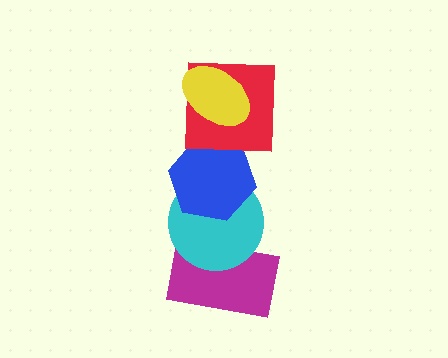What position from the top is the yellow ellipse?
The yellow ellipse is 1st from the top.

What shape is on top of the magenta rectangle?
The cyan circle is on top of the magenta rectangle.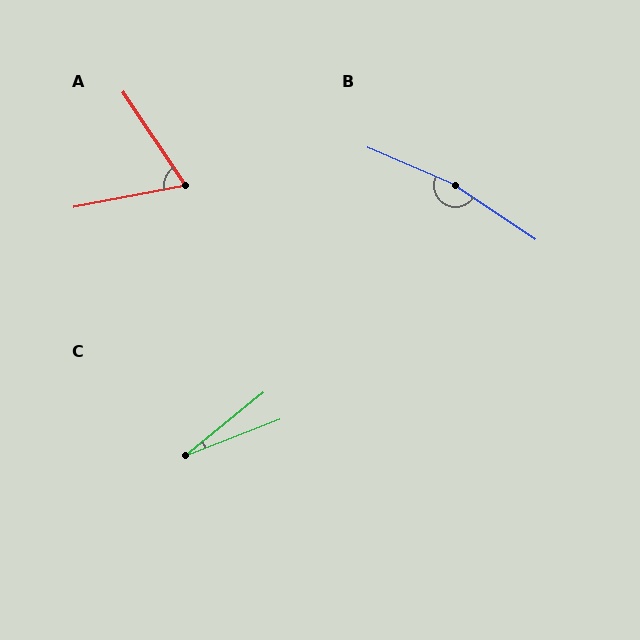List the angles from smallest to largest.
C (17°), A (67°), B (169°).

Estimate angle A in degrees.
Approximately 67 degrees.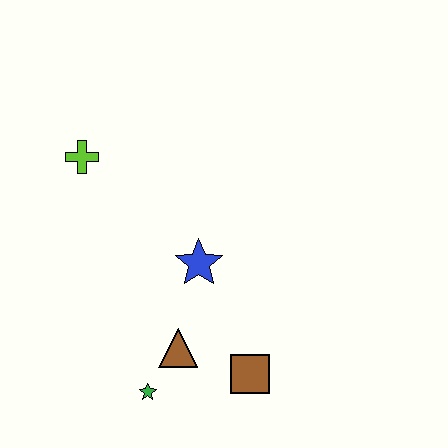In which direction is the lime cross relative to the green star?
The lime cross is above the green star.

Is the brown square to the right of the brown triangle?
Yes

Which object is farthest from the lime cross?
The brown square is farthest from the lime cross.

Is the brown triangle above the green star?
Yes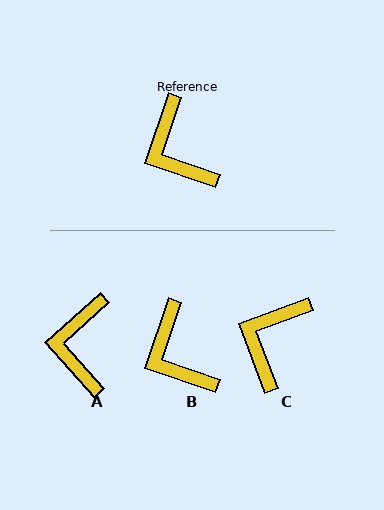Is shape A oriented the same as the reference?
No, it is off by about 30 degrees.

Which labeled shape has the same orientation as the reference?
B.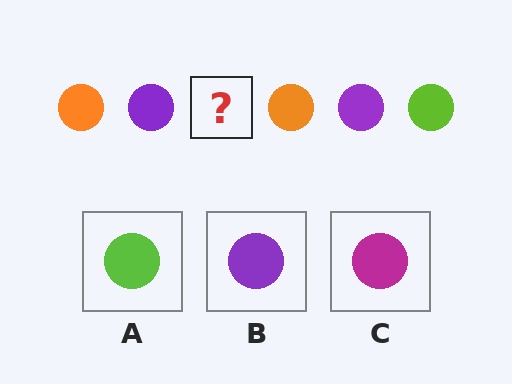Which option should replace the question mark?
Option A.